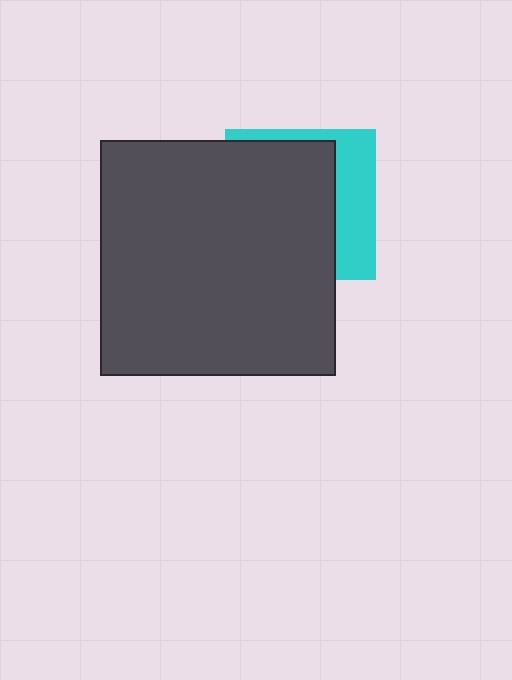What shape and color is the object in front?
The object in front is a dark gray square.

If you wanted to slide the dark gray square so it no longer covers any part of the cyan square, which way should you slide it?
Slide it left — that is the most direct way to separate the two shapes.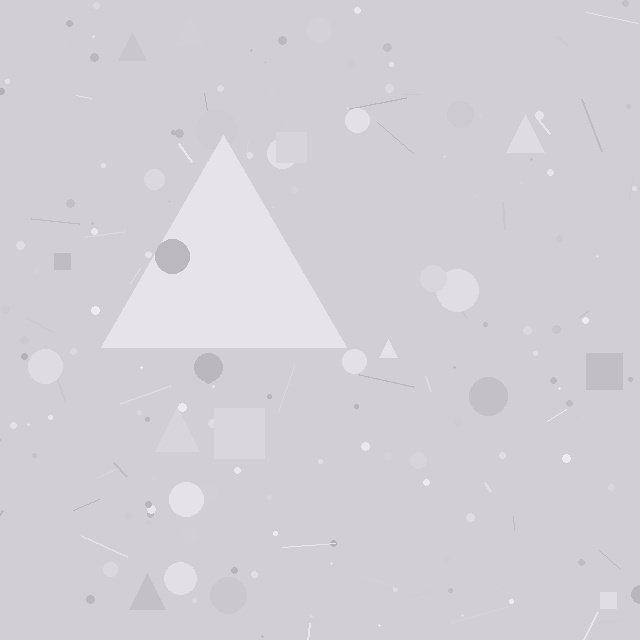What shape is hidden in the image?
A triangle is hidden in the image.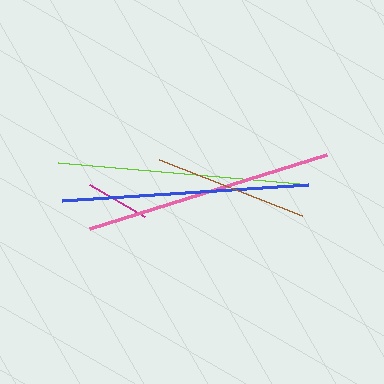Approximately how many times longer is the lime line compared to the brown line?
The lime line is approximately 1.6 times the length of the brown line.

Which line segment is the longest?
The pink line is the longest at approximately 249 pixels.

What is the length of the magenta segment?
The magenta segment is approximately 63 pixels long.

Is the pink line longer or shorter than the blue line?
The pink line is longer than the blue line.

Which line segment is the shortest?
The magenta line is the shortest at approximately 63 pixels.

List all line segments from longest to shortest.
From longest to shortest: pink, blue, lime, brown, magenta.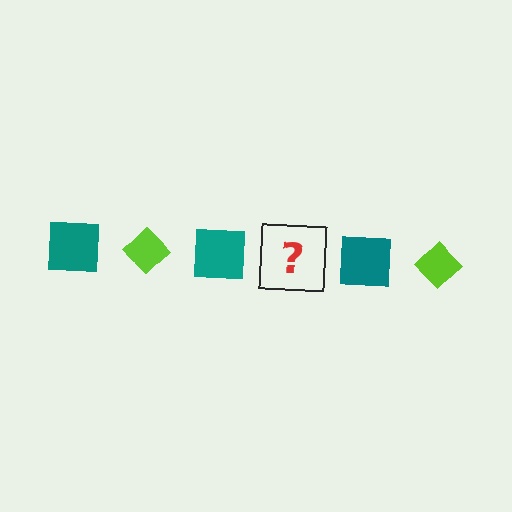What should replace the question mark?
The question mark should be replaced with a lime diamond.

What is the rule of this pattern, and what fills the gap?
The rule is that the pattern alternates between teal square and lime diamond. The gap should be filled with a lime diamond.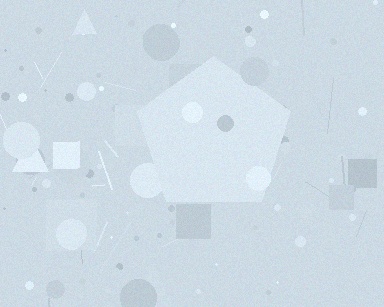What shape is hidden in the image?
A pentagon is hidden in the image.